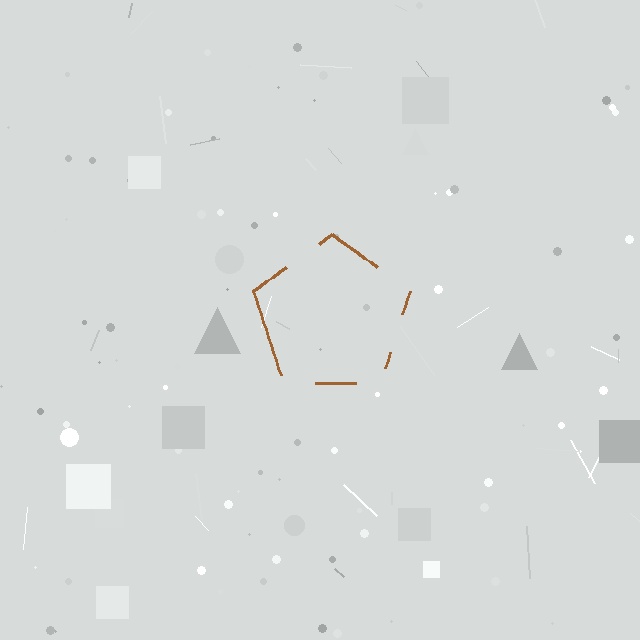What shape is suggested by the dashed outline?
The dashed outline suggests a pentagon.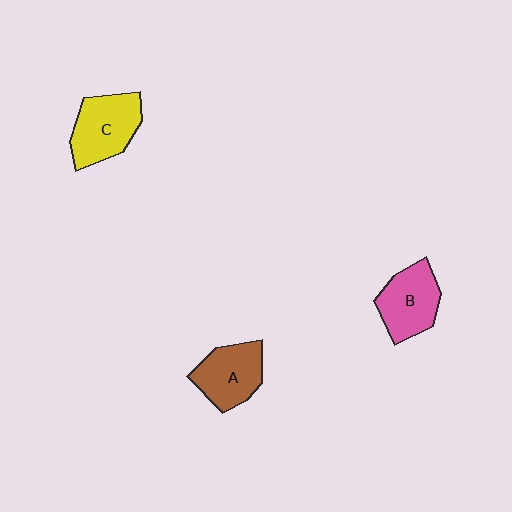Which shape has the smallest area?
Shape A (brown).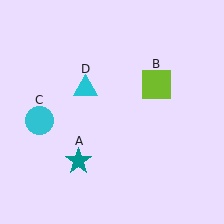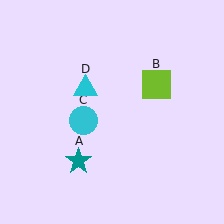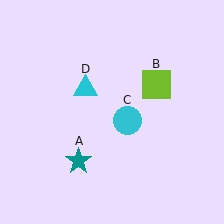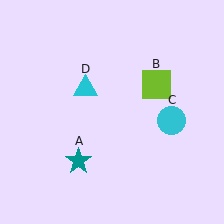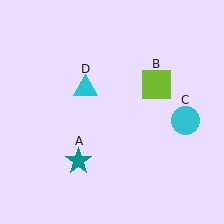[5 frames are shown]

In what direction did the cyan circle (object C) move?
The cyan circle (object C) moved right.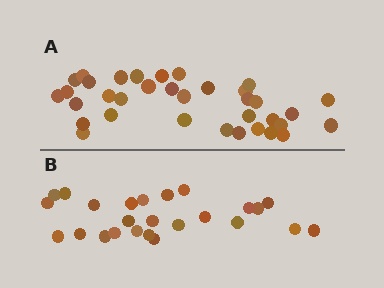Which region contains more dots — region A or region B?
Region A (the top region) has more dots.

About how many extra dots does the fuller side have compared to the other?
Region A has roughly 10 or so more dots than region B.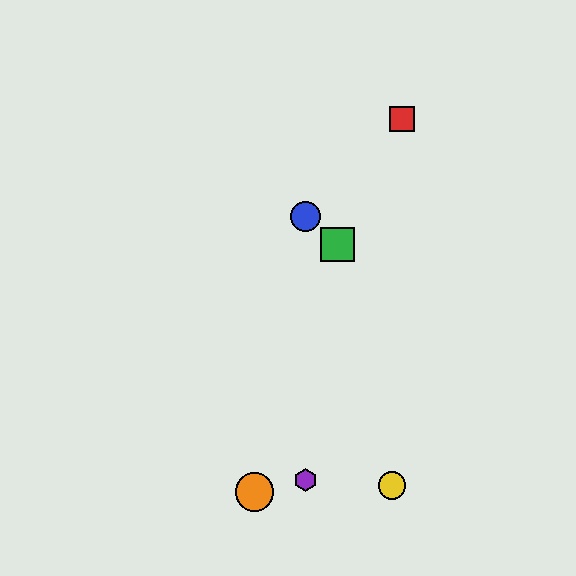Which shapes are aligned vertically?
The blue circle, the purple hexagon are aligned vertically.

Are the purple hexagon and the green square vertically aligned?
No, the purple hexagon is at x≈305 and the green square is at x≈337.